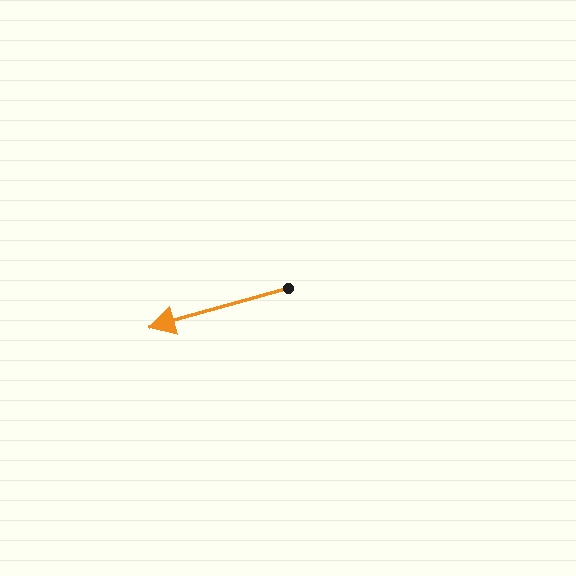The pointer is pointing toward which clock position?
Roughly 8 o'clock.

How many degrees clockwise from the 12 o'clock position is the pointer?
Approximately 254 degrees.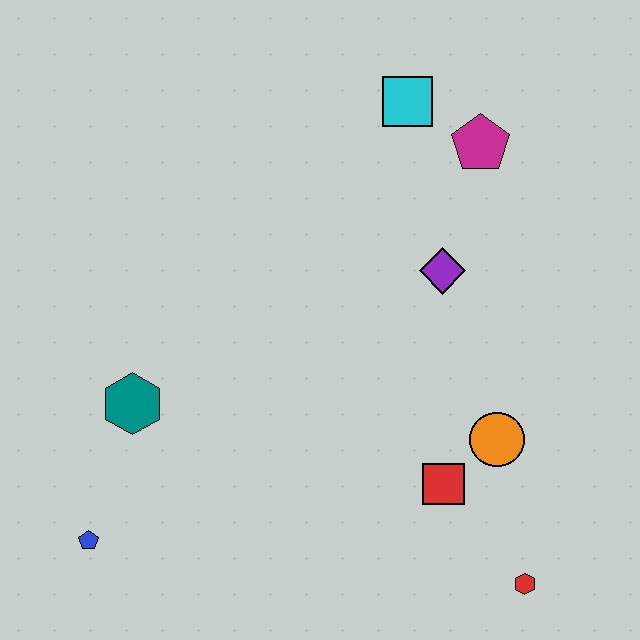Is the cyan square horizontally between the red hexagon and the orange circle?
No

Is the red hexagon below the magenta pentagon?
Yes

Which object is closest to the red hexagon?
The red square is closest to the red hexagon.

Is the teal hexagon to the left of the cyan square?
Yes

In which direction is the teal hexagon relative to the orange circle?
The teal hexagon is to the left of the orange circle.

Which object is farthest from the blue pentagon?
The magenta pentagon is farthest from the blue pentagon.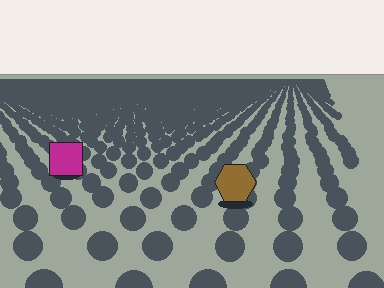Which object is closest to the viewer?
The brown hexagon is closest. The texture marks near it are larger and more spread out.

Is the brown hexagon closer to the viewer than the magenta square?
Yes. The brown hexagon is closer — you can tell from the texture gradient: the ground texture is coarser near it.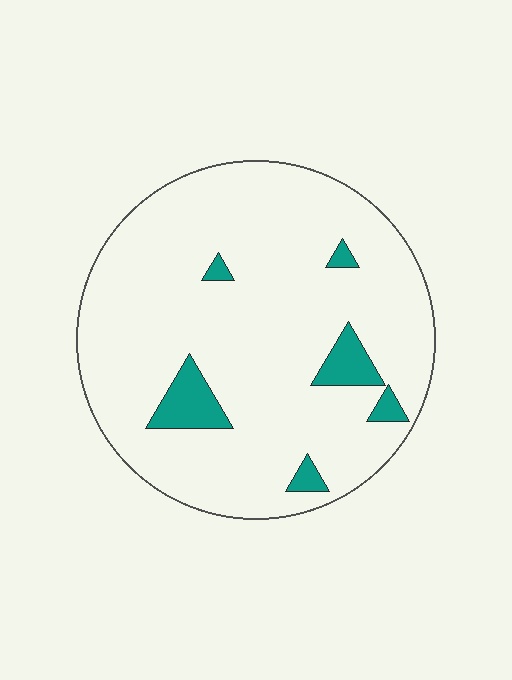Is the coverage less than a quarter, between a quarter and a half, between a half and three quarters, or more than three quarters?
Less than a quarter.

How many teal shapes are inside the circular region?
6.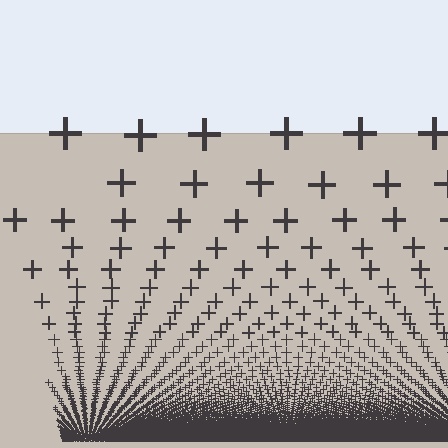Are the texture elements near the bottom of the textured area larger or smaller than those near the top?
Smaller. The gradient is inverted — elements near the bottom are smaller and denser.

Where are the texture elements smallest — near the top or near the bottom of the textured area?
Near the bottom.